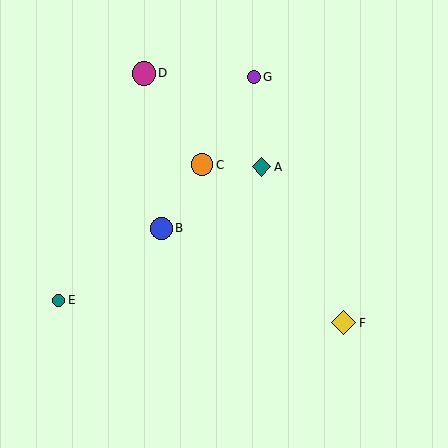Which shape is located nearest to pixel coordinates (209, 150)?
The orange circle (labeled C) at (202, 165) is nearest to that location.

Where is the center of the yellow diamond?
The center of the yellow diamond is at (344, 323).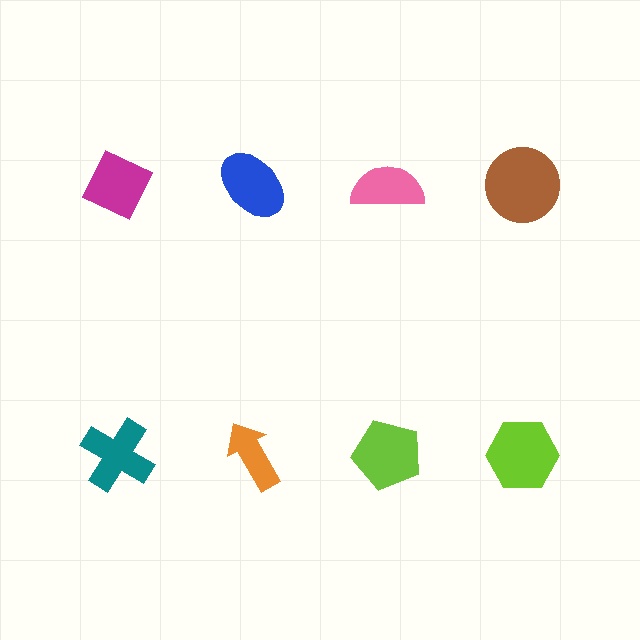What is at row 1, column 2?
A blue ellipse.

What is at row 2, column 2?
An orange arrow.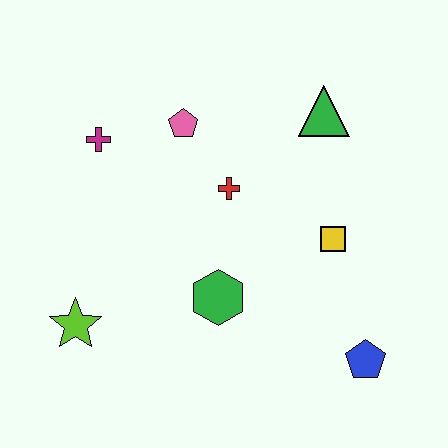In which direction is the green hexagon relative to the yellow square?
The green hexagon is to the left of the yellow square.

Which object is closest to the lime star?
The green hexagon is closest to the lime star.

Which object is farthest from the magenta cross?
The blue pentagon is farthest from the magenta cross.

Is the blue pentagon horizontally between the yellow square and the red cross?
No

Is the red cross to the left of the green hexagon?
No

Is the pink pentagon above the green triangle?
No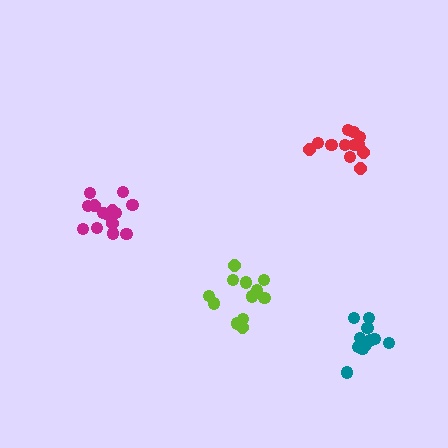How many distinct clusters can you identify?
There are 4 distinct clusters.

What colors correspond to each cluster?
The clusters are colored: magenta, red, lime, teal.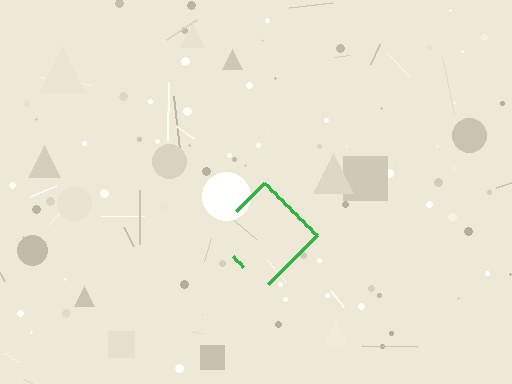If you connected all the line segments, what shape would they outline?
They would outline a diamond.